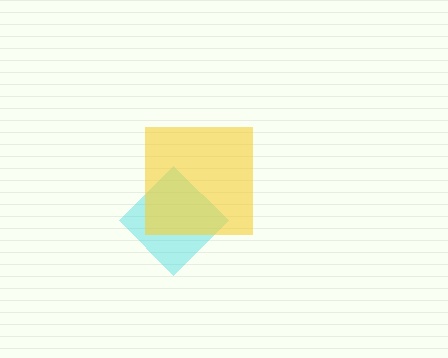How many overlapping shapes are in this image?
There are 2 overlapping shapes in the image.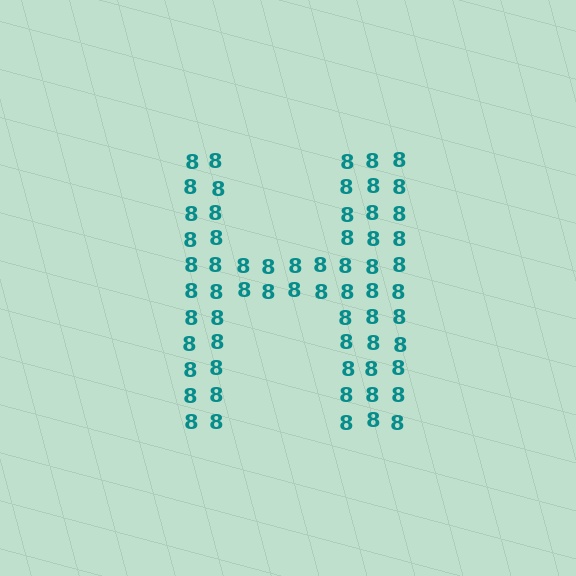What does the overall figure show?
The overall figure shows the letter H.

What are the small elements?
The small elements are digit 8's.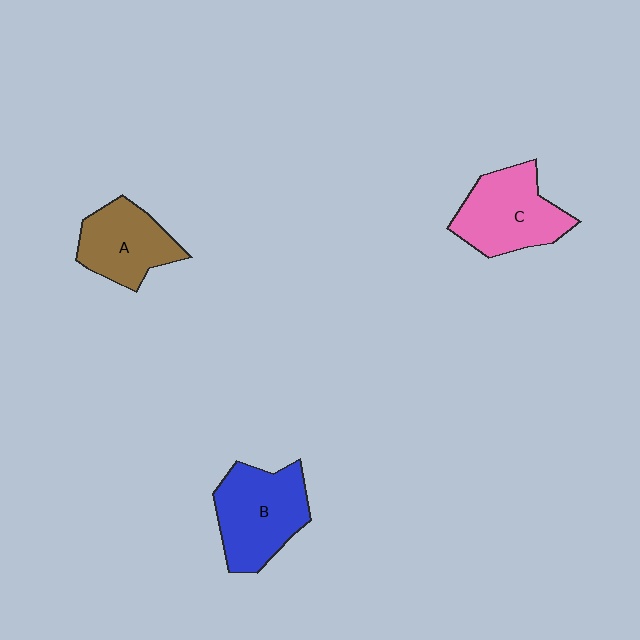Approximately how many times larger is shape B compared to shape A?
Approximately 1.3 times.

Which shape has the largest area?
Shape B (blue).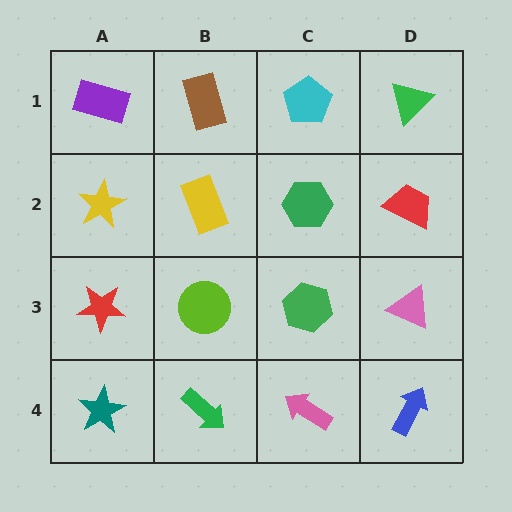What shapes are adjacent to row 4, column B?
A lime circle (row 3, column B), a teal star (row 4, column A), a pink arrow (row 4, column C).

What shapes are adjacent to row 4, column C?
A green hexagon (row 3, column C), a green arrow (row 4, column B), a blue arrow (row 4, column D).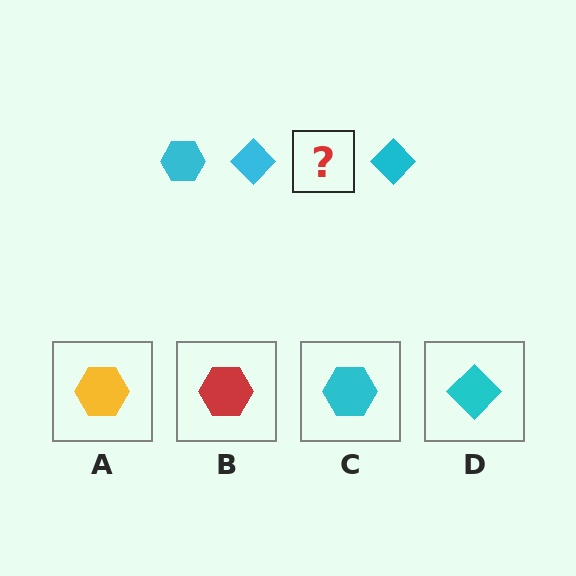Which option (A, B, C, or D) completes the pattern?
C.